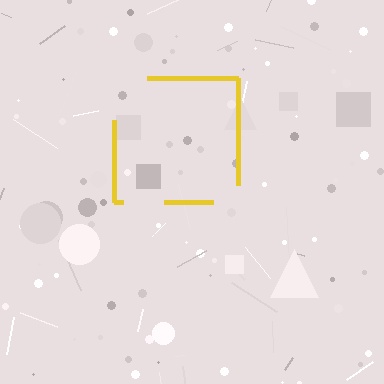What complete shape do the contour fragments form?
The contour fragments form a square.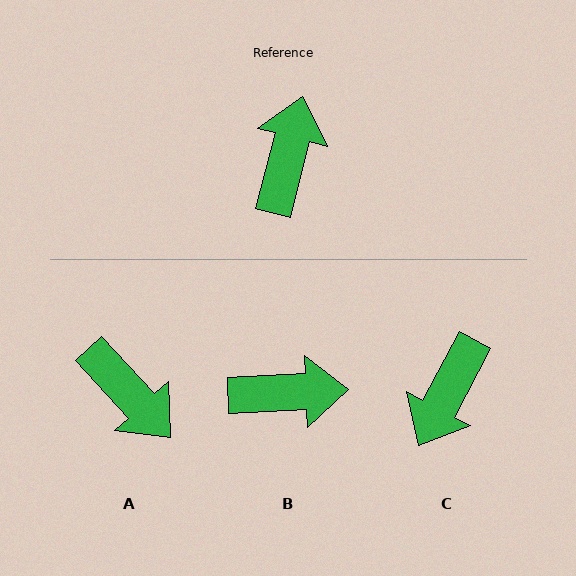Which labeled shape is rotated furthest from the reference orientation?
C, about 166 degrees away.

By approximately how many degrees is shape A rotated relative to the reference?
Approximately 123 degrees clockwise.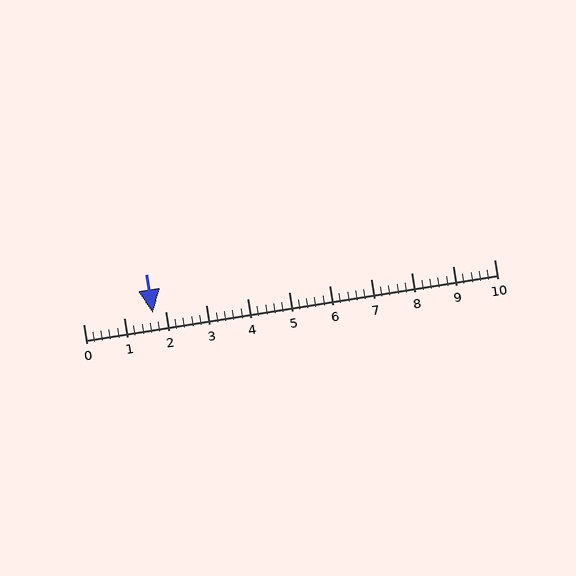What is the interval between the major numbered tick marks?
The major tick marks are spaced 1 units apart.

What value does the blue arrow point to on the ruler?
The blue arrow points to approximately 1.7.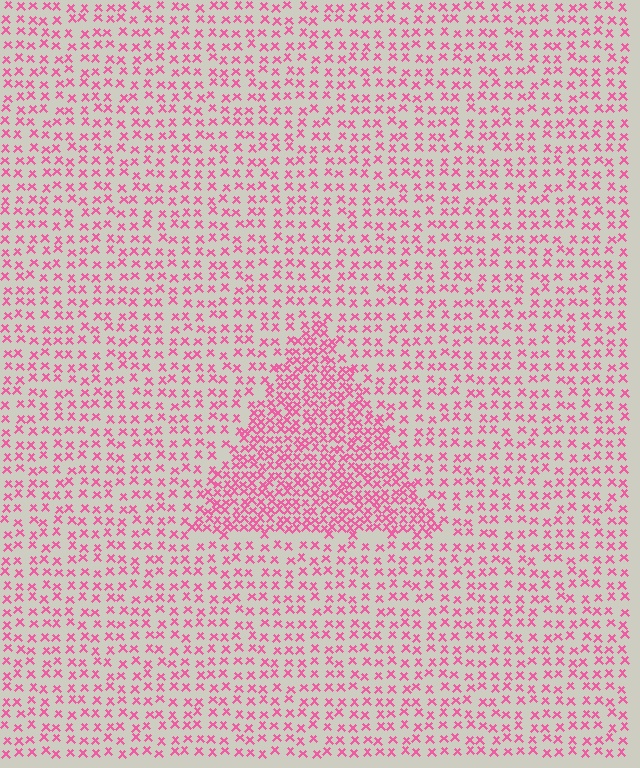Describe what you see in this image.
The image contains small pink elements arranged at two different densities. A triangle-shaped region is visible where the elements are more densely packed than the surrounding area.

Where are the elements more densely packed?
The elements are more densely packed inside the triangle boundary.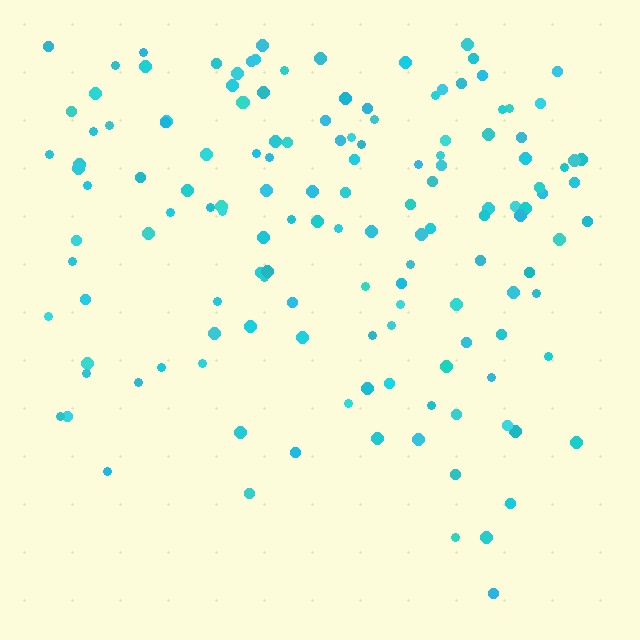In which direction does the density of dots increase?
From bottom to top, with the top side densest.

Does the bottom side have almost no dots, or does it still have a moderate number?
Still a moderate number, just noticeably fewer than the top.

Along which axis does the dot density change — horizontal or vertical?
Vertical.